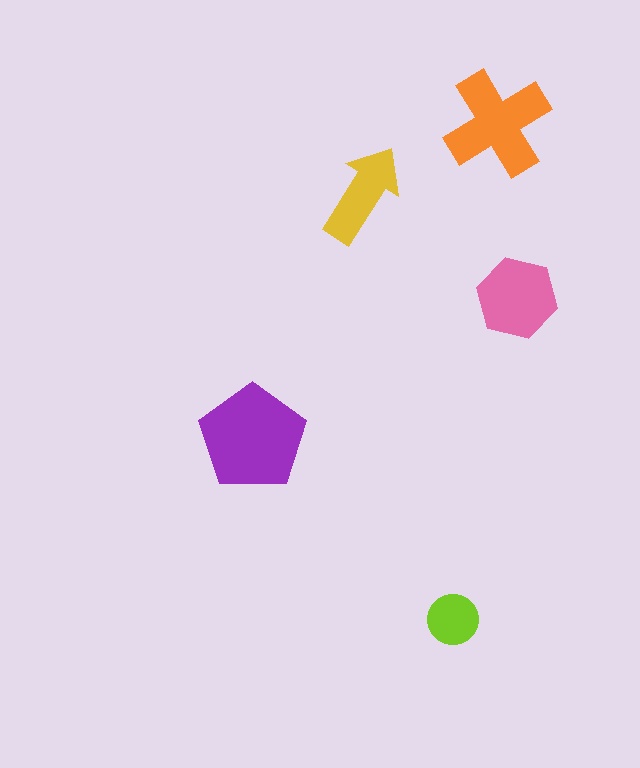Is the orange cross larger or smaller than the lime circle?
Larger.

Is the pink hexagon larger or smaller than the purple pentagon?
Smaller.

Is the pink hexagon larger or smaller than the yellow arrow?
Larger.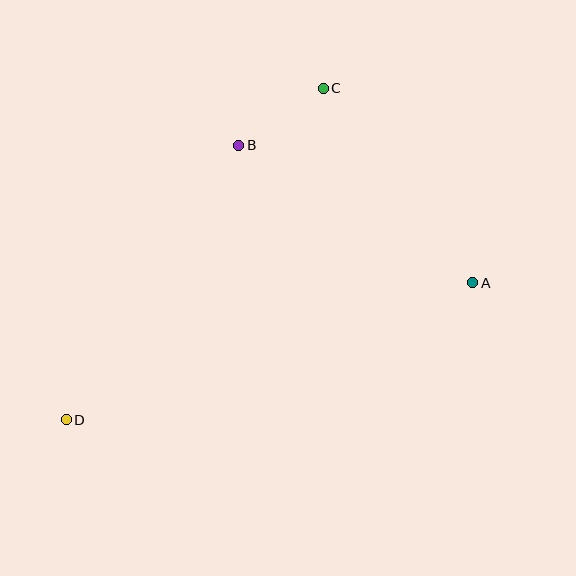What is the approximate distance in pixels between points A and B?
The distance between A and B is approximately 272 pixels.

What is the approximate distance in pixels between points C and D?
The distance between C and D is approximately 420 pixels.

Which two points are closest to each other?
Points B and C are closest to each other.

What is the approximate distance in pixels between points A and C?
The distance between A and C is approximately 245 pixels.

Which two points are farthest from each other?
Points A and D are farthest from each other.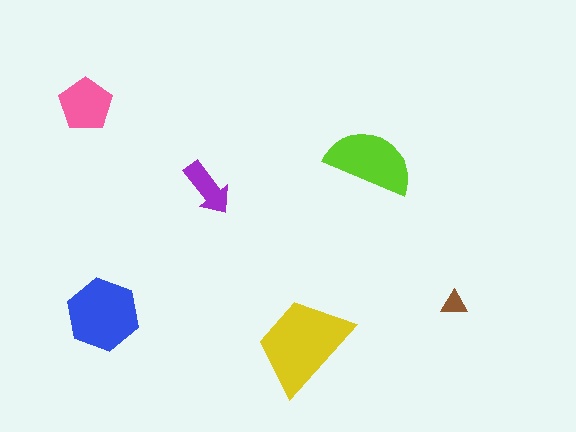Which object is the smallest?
The brown triangle.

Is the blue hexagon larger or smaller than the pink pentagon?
Larger.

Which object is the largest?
The yellow trapezoid.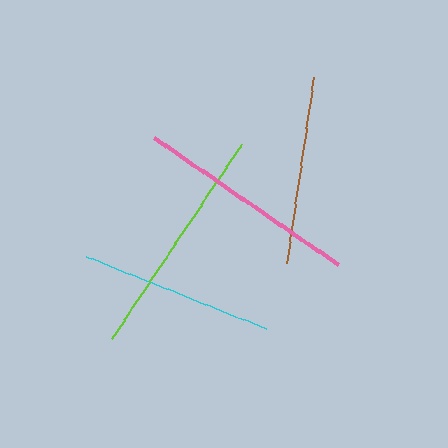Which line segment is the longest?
The lime line is the longest at approximately 234 pixels.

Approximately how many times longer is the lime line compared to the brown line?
The lime line is approximately 1.2 times the length of the brown line.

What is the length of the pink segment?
The pink segment is approximately 224 pixels long.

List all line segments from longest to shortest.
From longest to shortest: lime, pink, cyan, brown.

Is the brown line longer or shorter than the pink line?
The pink line is longer than the brown line.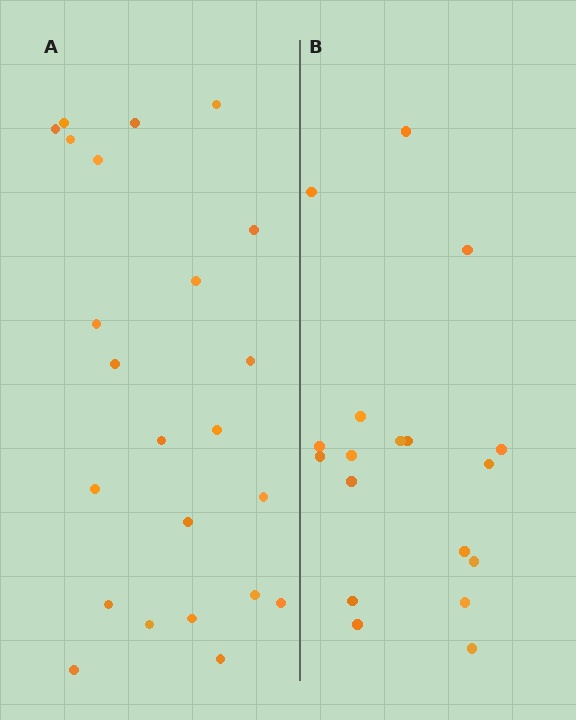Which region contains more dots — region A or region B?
Region A (the left region) has more dots.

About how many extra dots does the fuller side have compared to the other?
Region A has about 5 more dots than region B.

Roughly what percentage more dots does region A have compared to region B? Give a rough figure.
About 30% more.